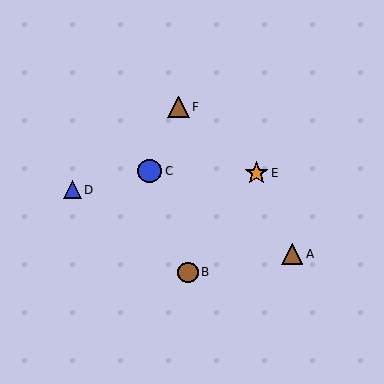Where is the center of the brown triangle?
The center of the brown triangle is at (178, 107).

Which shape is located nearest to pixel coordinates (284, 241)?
The brown triangle (labeled A) at (292, 254) is nearest to that location.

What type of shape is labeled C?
Shape C is a blue circle.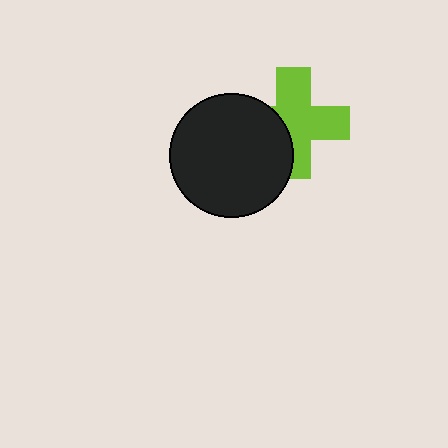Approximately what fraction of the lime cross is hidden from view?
Roughly 34% of the lime cross is hidden behind the black circle.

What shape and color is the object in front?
The object in front is a black circle.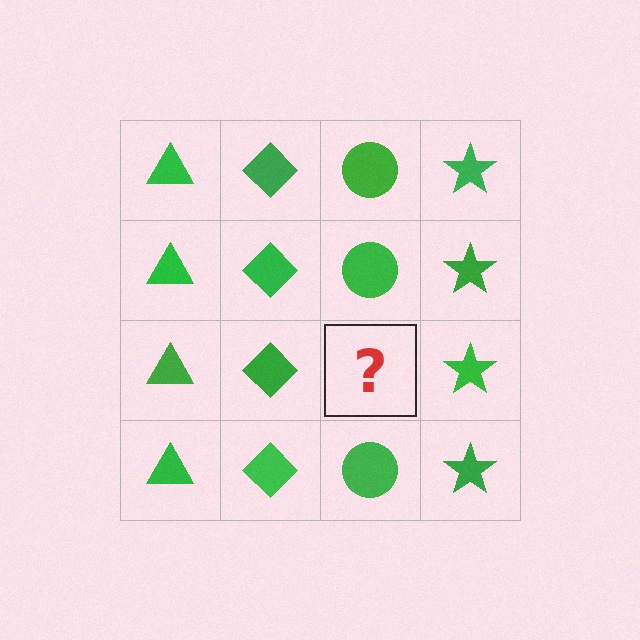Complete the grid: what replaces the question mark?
The question mark should be replaced with a green circle.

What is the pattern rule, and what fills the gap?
The rule is that each column has a consistent shape. The gap should be filled with a green circle.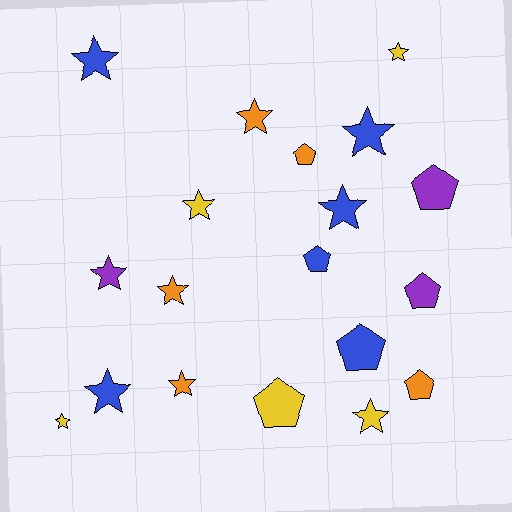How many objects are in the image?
There are 19 objects.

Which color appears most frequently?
Blue, with 6 objects.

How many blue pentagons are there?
There are 2 blue pentagons.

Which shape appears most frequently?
Star, with 12 objects.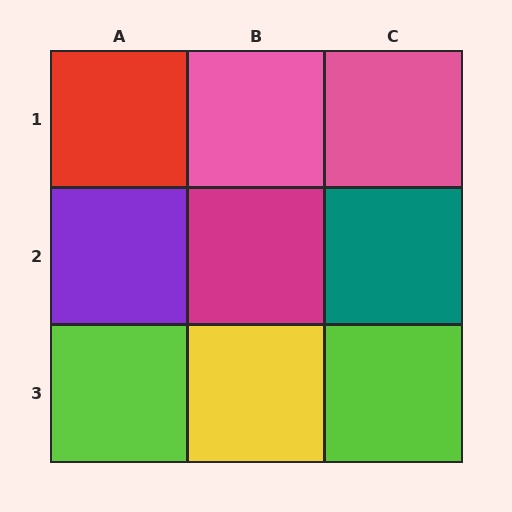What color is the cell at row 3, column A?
Lime.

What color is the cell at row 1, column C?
Pink.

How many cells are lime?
2 cells are lime.